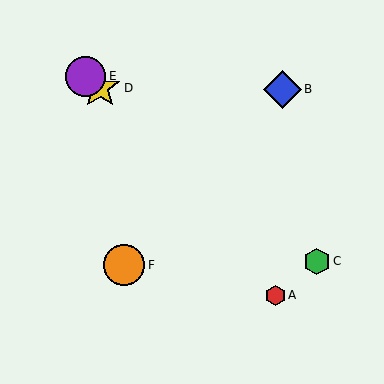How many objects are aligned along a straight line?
3 objects (C, D, E) are aligned along a straight line.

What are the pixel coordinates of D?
Object D is at (100, 88).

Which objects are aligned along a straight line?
Objects C, D, E are aligned along a straight line.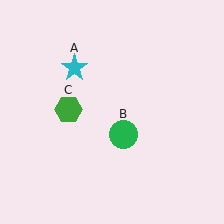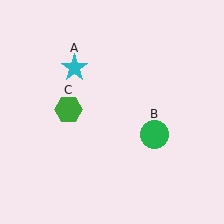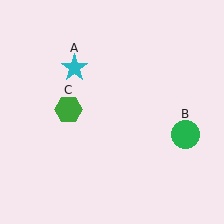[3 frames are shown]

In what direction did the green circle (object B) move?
The green circle (object B) moved right.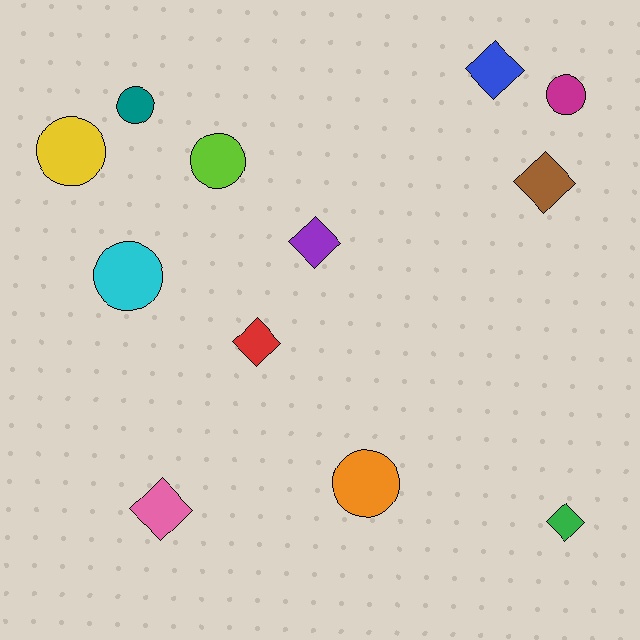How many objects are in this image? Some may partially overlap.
There are 12 objects.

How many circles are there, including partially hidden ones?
There are 6 circles.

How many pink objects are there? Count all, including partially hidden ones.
There is 1 pink object.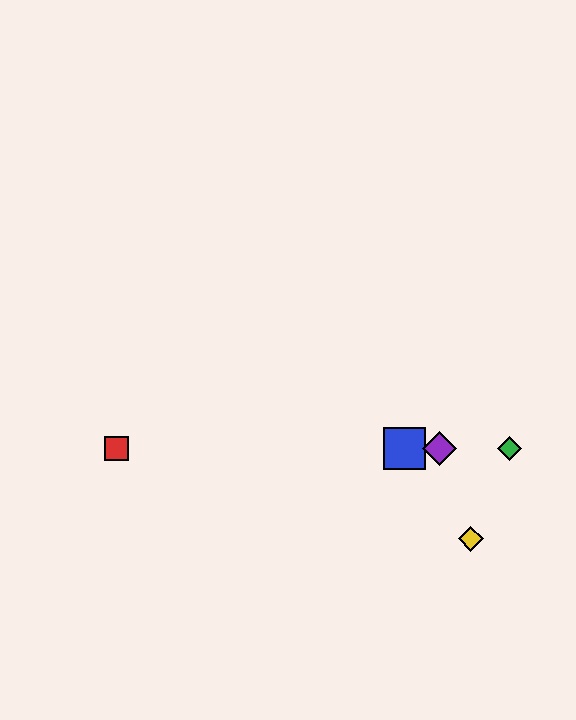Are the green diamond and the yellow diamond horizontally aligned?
No, the green diamond is at y≈448 and the yellow diamond is at y≈539.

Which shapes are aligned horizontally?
The red square, the blue square, the green diamond, the purple diamond are aligned horizontally.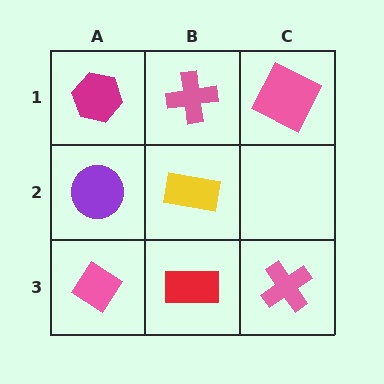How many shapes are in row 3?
3 shapes.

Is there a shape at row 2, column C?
No, that cell is empty.